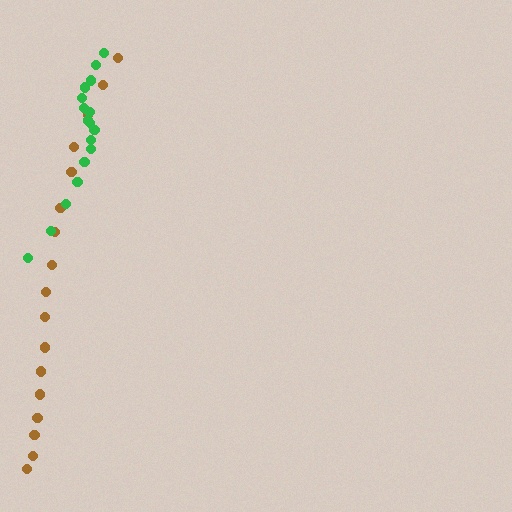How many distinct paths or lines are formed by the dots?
There are 2 distinct paths.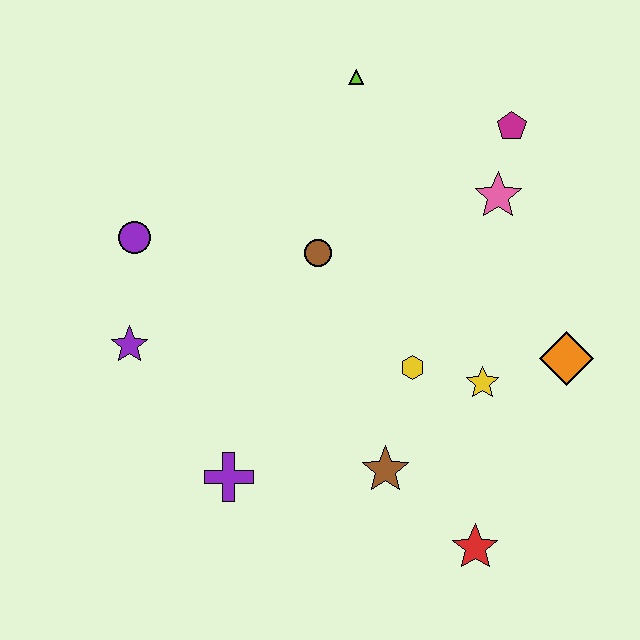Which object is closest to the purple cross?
The brown star is closest to the purple cross.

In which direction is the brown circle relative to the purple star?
The brown circle is to the right of the purple star.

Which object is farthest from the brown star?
The lime triangle is farthest from the brown star.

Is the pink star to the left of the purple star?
No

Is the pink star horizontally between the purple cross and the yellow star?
No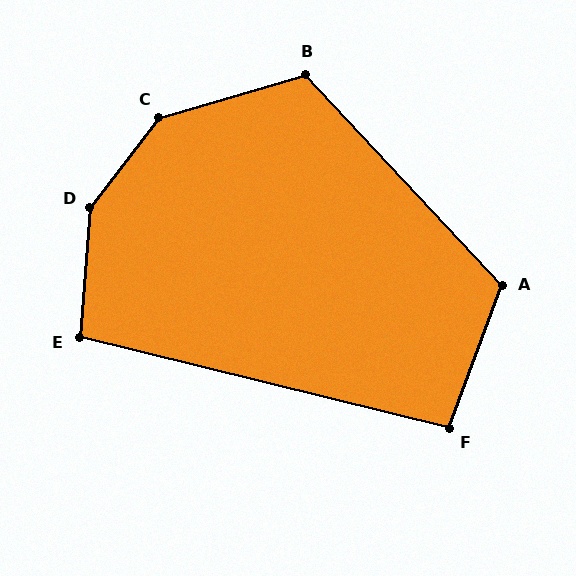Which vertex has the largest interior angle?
D, at approximately 147 degrees.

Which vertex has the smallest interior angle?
F, at approximately 96 degrees.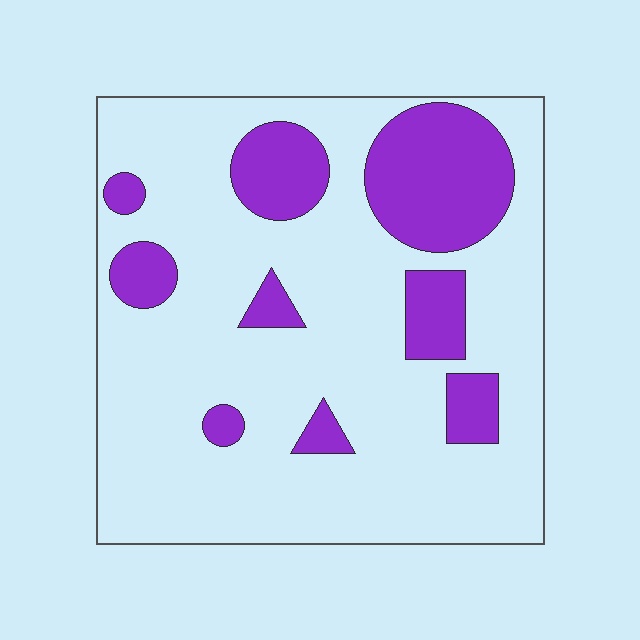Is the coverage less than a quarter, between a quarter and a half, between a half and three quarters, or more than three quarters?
Less than a quarter.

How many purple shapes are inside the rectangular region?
9.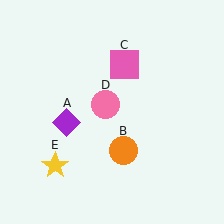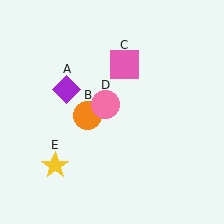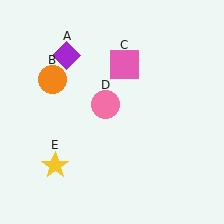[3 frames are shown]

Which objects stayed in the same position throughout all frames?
Pink square (object C) and pink circle (object D) and yellow star (object E) remained stationary.